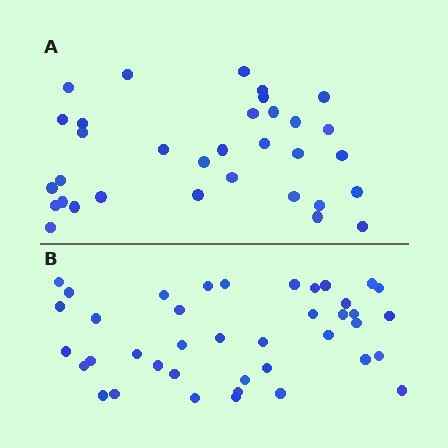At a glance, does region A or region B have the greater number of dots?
Region B (the bottom region) has more dots.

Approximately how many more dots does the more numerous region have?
Region B has roughly 8 or so more dots than region A.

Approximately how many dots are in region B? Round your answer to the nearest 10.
About 40 dots.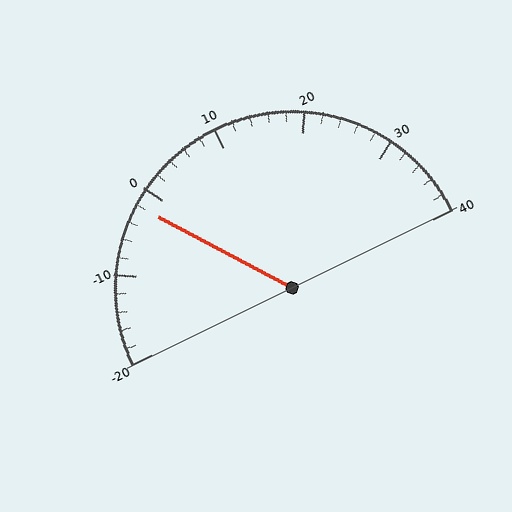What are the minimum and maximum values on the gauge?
The gauge ranges from -20 to 40.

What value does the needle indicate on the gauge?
The needle indicates approximately -2.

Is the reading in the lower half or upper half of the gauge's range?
The reading is in the lower half of the range (-20 to 40).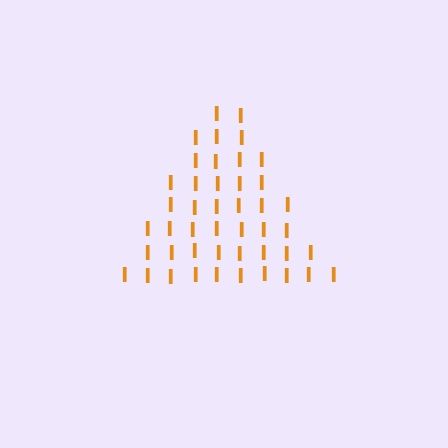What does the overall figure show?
The overall figure shows a triangle.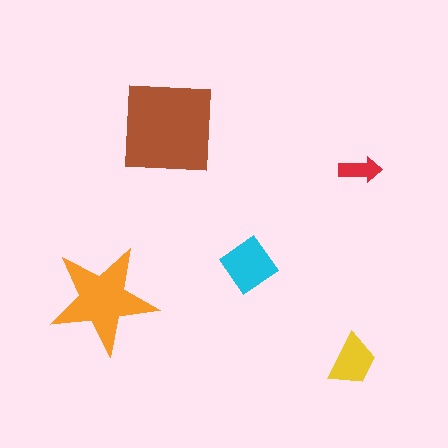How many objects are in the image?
There are 5 objects in the image.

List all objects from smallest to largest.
The red arrow, the yellow trapezoid, the cyan diamond, the orange star, the brown square.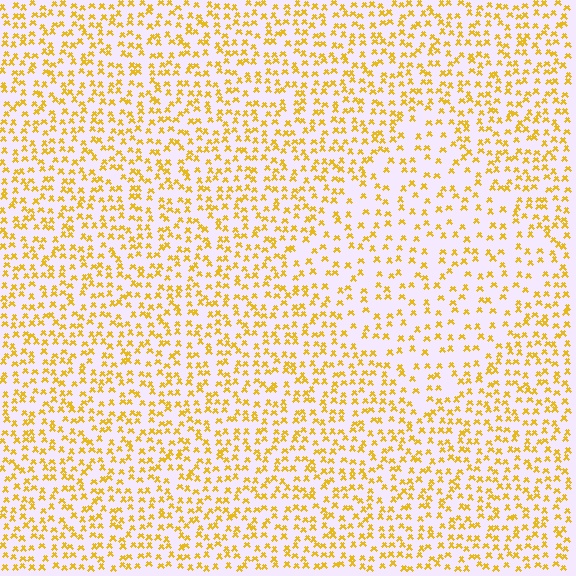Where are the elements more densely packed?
The elements are more densely packed outside the diamond boundary.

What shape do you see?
I see a diamond.